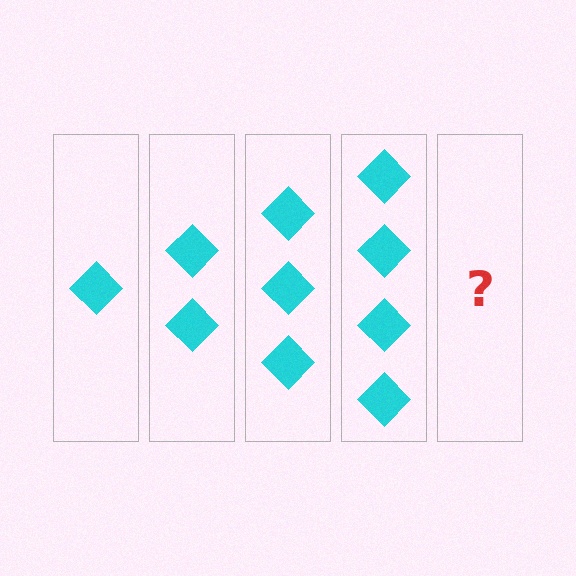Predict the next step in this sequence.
The next step is 5 diamonds.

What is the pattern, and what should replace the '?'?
The pattern is that each step adds one more diamond. The '?' should be 5 diamonds.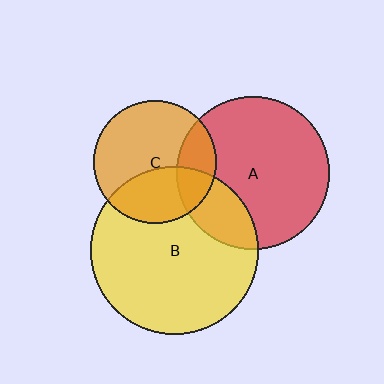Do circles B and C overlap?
Yes.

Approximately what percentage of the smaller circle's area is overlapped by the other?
Approximately 35%.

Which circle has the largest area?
Circle B (yellow).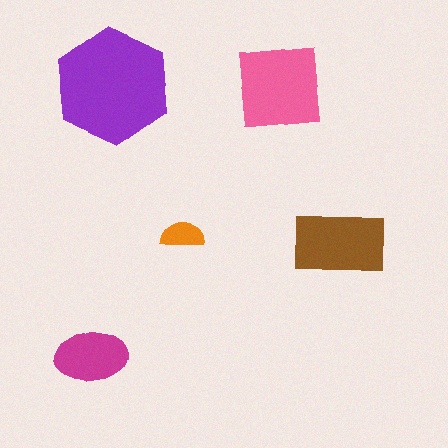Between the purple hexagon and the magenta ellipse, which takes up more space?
The purple hexagon.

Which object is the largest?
The purple hexagon.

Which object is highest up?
The pink square is topmost.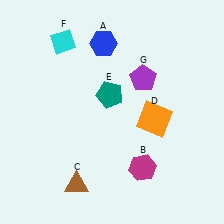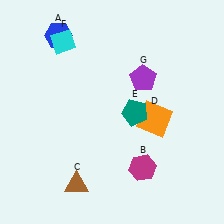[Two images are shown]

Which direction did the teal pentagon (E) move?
The teal pentagon (E) moved right.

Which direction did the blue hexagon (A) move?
The blue hexagon (A) moved left.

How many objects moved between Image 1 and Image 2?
2 objects moved between the two images.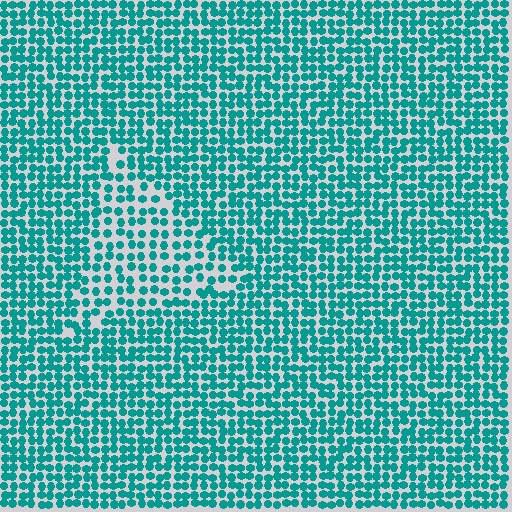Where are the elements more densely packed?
The elements are more densely packed outside the triangle boundary.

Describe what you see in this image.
The image contains small teal elements arranged at two different densities. A triangle-shaped region is visible where the elements are less densely packed than the surrounding area.